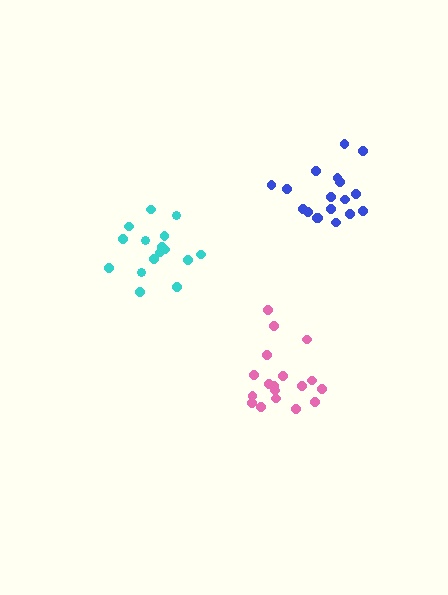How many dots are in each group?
Group 1: 18 dots, Group 2: 18 dots, Group 3: 16 dots (52 total).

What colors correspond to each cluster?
The clusters are colored: blue, pink, cyan.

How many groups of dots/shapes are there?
There are 3 groups.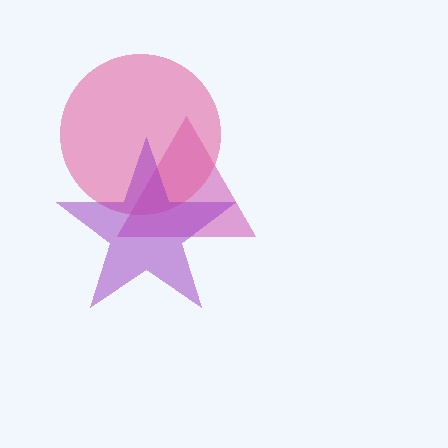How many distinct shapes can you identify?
There are 3 distinct shapes: a magenta triangle, a pink circle, a purple star.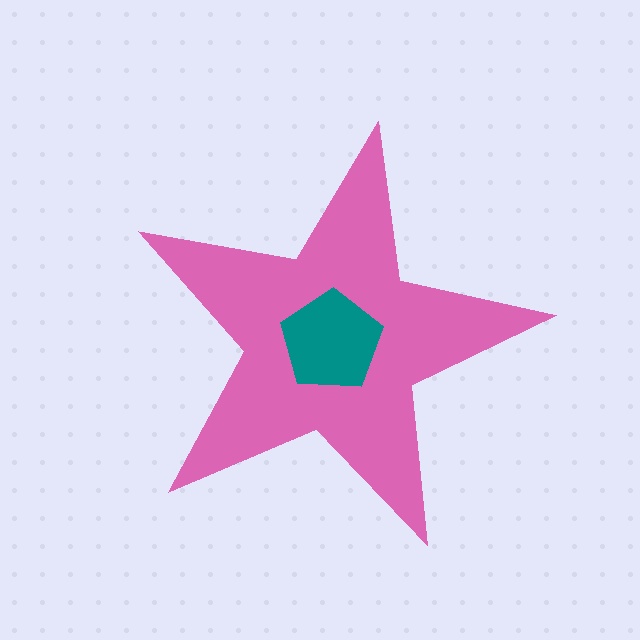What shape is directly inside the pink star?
The teal pentagon.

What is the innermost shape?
The teal pentagon.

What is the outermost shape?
The pink star.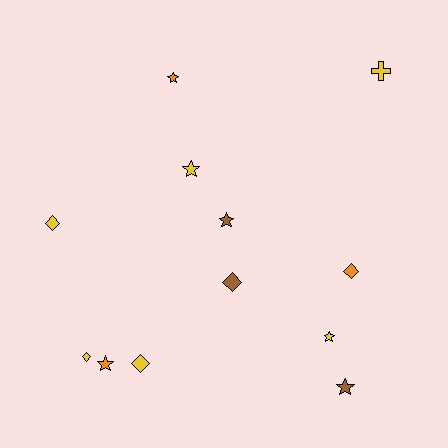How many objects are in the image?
There are 12 objects.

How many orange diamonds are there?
There is 1 orange diamond.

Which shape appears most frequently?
Star, with 6 objects.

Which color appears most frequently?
Yellow, with 6 objects.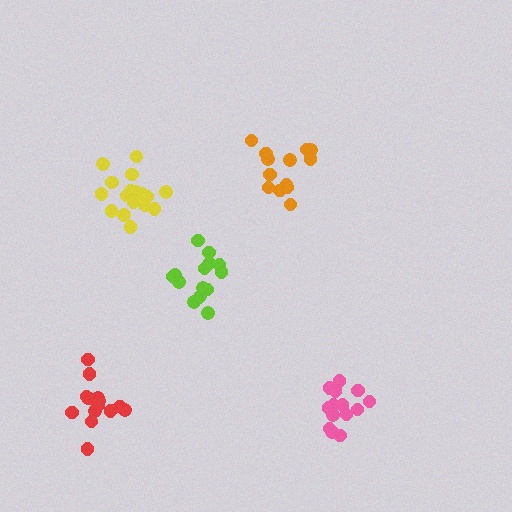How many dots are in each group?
Group 1: 15 dots, Group 2: 13 dots, Group 3: 18 dots, Group 4: 14 dots, Group 5: 15 dots (75 total).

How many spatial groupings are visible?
There are 5 spatial groupings.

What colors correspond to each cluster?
The clusters are colored: lime, orange, yellow, pink, red.